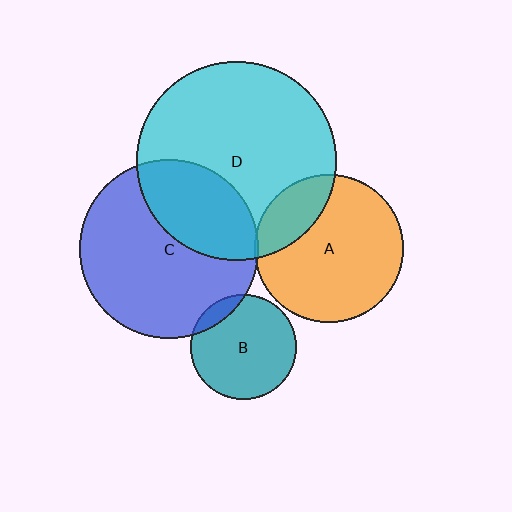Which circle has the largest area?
Circle D (cyan).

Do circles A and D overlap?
Yes.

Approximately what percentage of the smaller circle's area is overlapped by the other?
Approximately 20%.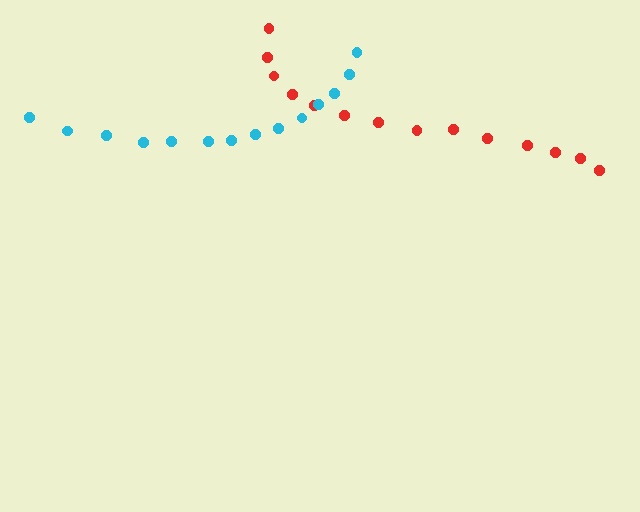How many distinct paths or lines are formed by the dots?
There are 2 distinct paths.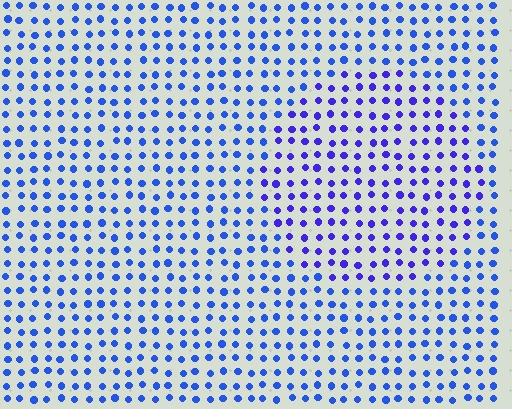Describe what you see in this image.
The image is filled with small blue elements in a uniform arrangement. A circle-shaped region is visible where the elements are tinted to a slightly different hue, forming a subtle color boundary.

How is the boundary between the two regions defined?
The boundary is defined purely by a slight shift in hue (about 25 degrees). Spacing, size, and orientation are identical on both sides.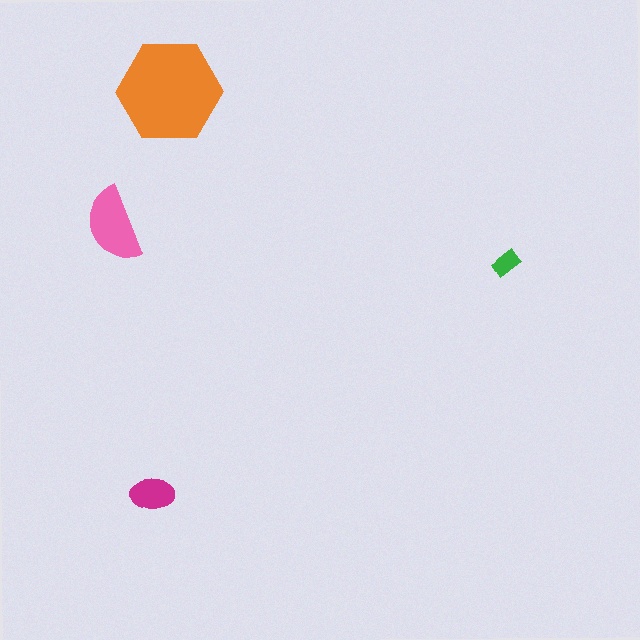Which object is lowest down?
The magenta ellipse is bottommost.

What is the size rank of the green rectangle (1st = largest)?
4th.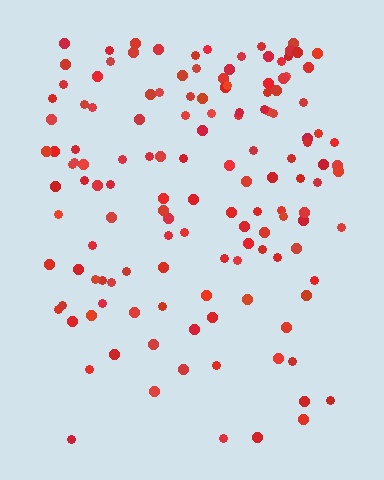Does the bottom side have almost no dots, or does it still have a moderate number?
Still a moderate number, just noticeably fewer than the top.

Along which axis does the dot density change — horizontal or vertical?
Vertical.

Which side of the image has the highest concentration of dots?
The top.